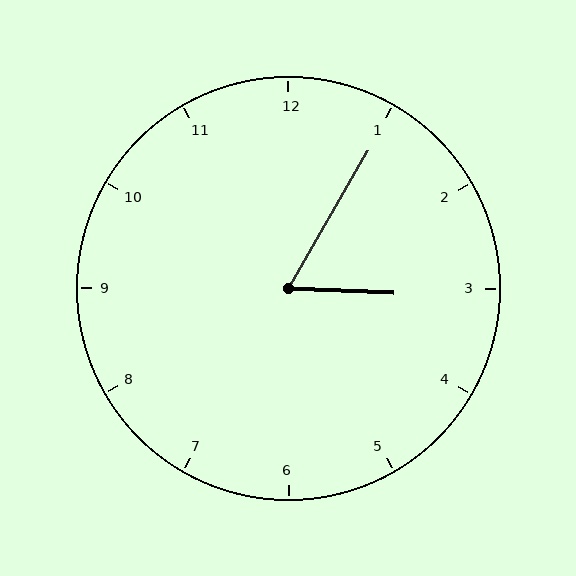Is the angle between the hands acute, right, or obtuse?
It is acute.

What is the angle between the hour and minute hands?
Approximately 62 degrees.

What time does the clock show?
3:05.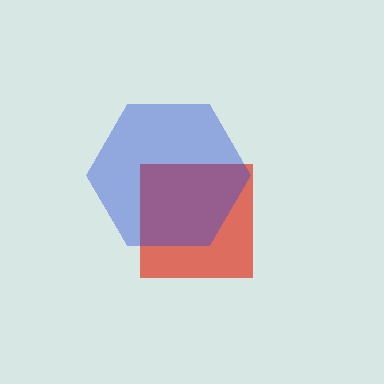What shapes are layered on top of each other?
The layered shapes are: a red square, a blue hexagon.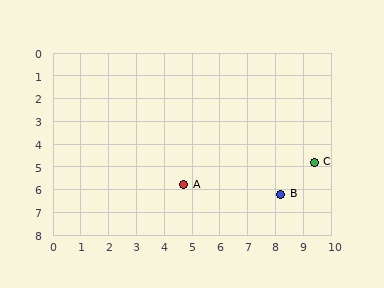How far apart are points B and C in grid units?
Points B and C are about 1.8 grid units apart.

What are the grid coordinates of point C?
Point C is at approximately (9.4, 4.8).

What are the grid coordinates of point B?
Point B is at approximately (8.2, 6.2).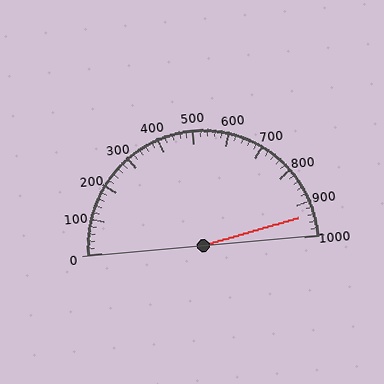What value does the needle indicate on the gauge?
The needle indicates approximately 940.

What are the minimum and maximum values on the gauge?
The gauge ranges from 0 to 1000.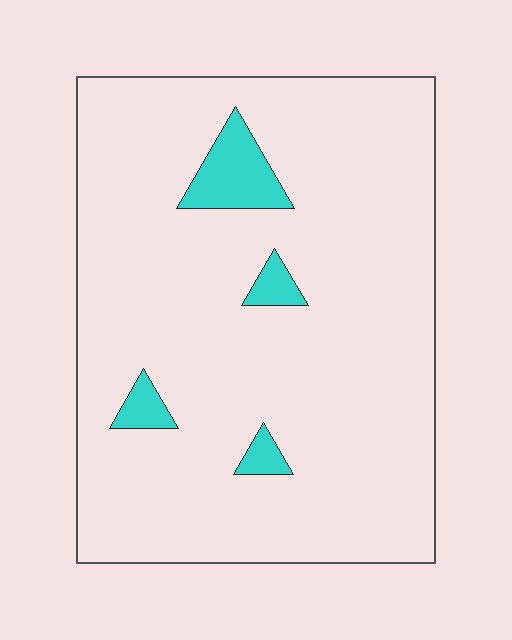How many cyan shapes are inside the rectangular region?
4.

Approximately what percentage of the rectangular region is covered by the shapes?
Approximately 5%.